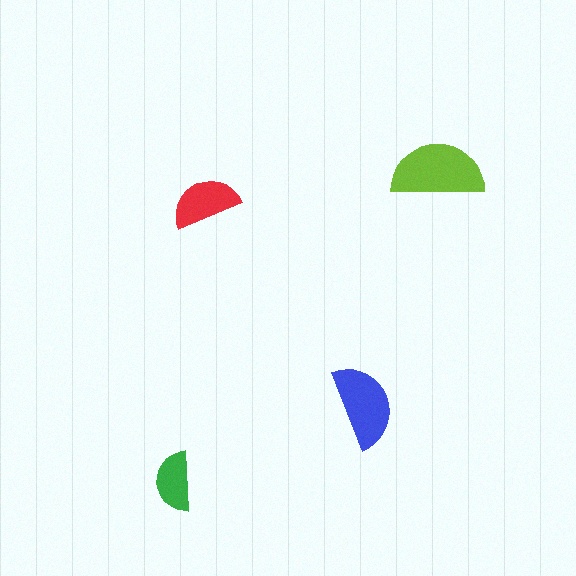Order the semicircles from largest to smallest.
the lime one, the blue one, the red one, the green one.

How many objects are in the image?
There are 4 objects in the image.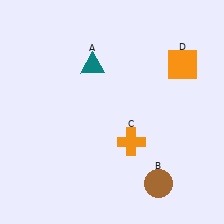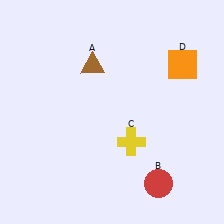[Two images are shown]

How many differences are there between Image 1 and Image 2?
There are 3 differences between the two images.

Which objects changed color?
A changed from teal to brown. B changed from brown to red. C changed from orange to yellow.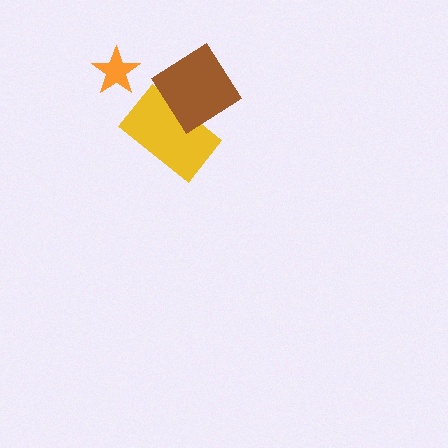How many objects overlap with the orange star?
0 objects overlap with the orange star.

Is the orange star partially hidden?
No, no other shape covers it.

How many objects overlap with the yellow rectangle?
1 object overlaps with the yellow rectangle.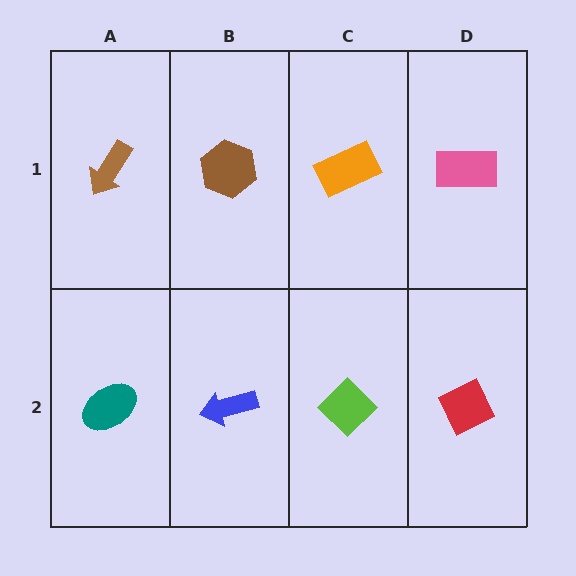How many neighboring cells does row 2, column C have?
3.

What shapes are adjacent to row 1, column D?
A red diamond (row 2, column D), an orange rectangle (row 1, column C).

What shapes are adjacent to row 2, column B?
A brown hexagon (row 1, column B), a teal ellipse (row 2, column A), a lime diamond (row 2, column C).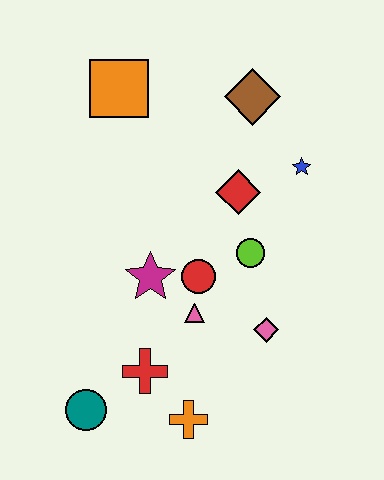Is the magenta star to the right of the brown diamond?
No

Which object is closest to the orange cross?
The red cross is closest to the orange cross.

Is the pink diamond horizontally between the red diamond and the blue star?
Yes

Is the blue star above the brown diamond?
No